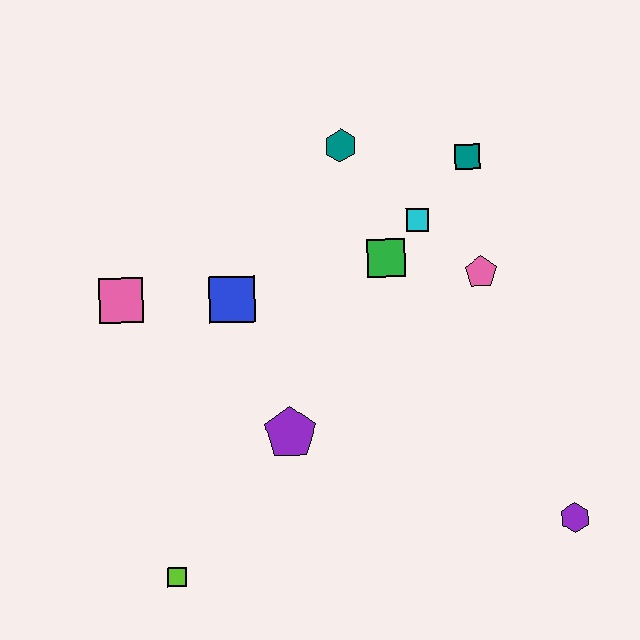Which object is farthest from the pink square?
The purple hexagon is farthest from the pink square.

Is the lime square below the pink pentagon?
Yes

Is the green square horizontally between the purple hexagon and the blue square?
Yes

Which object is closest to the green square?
The cyan square is closest to the green square.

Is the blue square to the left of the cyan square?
Yes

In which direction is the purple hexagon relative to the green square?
The purple hexagon is below the green square.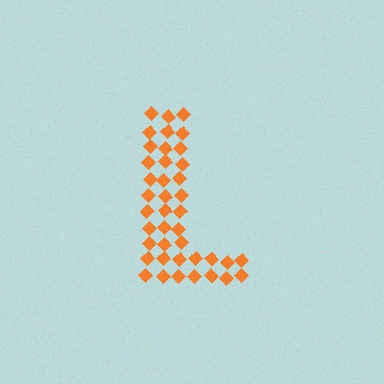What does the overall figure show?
The overall figure shows the letter L.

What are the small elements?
The small elements are diamonds.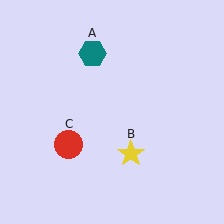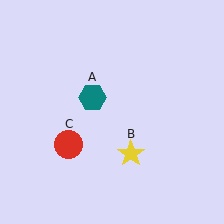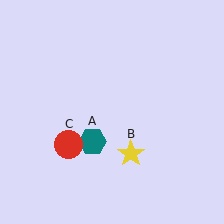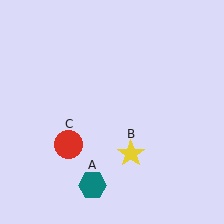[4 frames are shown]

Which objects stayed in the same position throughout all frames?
Yellow star (object B) and red circle (object C) remained stationary.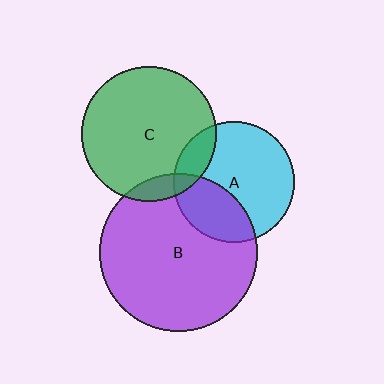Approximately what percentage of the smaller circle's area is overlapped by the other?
Approximately 10%.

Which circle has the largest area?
Circle B (purple).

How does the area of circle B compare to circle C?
Approximately 1.4 times.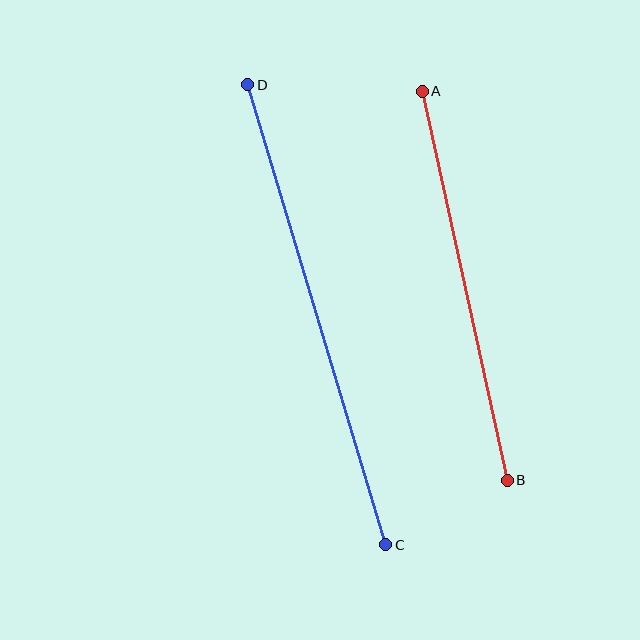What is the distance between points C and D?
The distance is approximately 481 pixels.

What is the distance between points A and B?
The distance is approximately 398 pixels.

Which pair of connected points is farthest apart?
Points C and D are farthest apart.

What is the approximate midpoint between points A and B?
The midpoint is at approximately (465, 286) pixels.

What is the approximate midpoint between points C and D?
The midpoint is at approximately (317, 315) pixels.